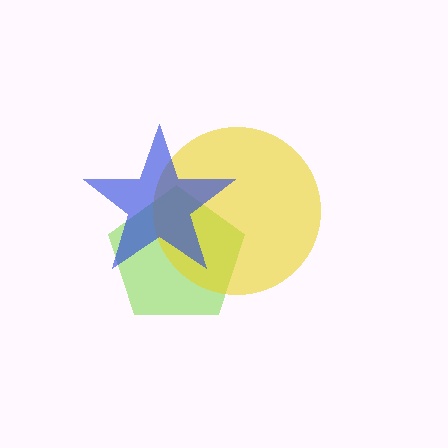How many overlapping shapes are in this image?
There are 3 overlapping shapes in the image.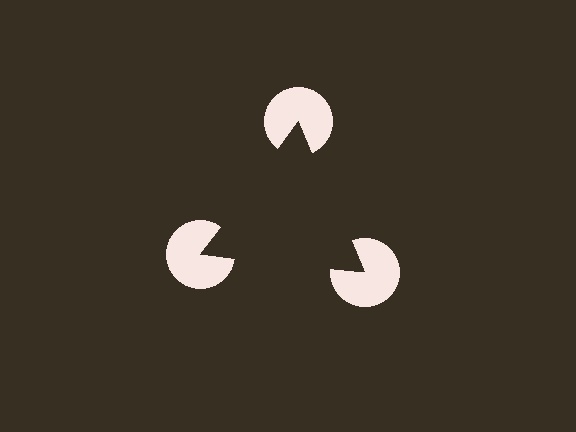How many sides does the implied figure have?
3 sides.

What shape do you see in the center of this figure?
An illusory triangle — its edges are inferred from the aligned wedge cuts in the pac-man discs, not physically drawn.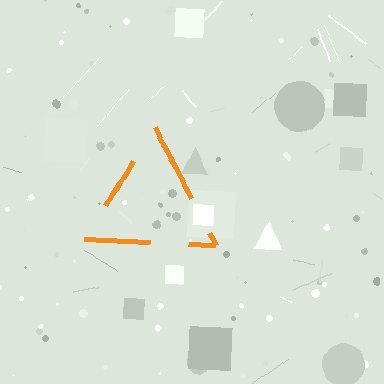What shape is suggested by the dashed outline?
The dashed outline suggests a triangle.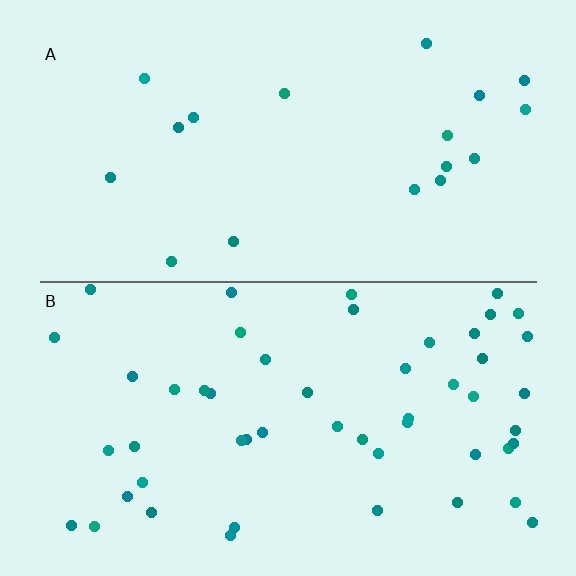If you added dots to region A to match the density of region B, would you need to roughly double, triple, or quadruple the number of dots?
Approximately triple.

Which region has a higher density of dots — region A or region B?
B (the bottom).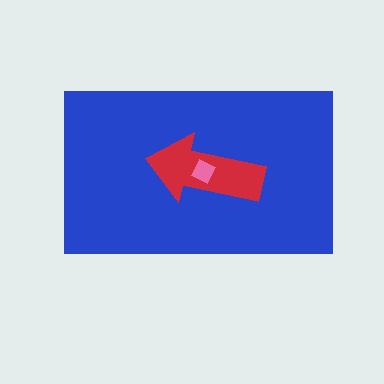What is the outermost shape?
The blue rectangle.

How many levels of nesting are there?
3.